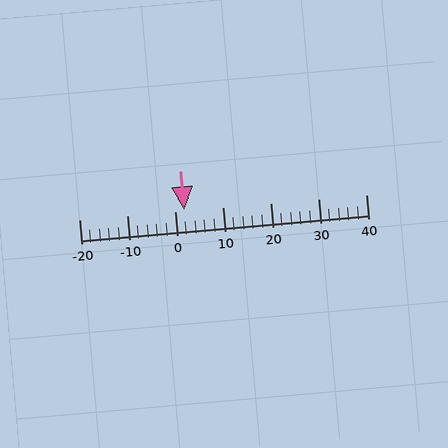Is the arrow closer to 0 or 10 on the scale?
The arrow is closer to 0.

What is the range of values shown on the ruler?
The ruler shows values from -20 to 40.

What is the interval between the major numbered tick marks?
The major tick marks are spaced 10 units apart.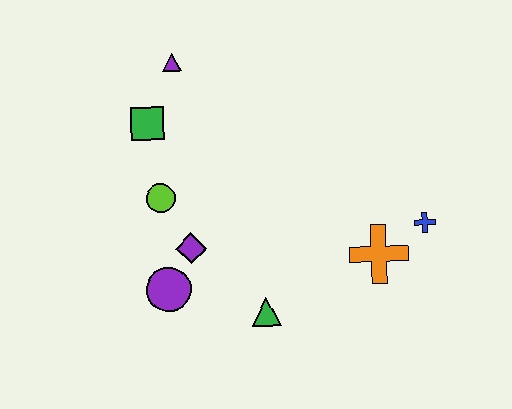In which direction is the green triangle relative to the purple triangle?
The green triangle is below the purple triangle.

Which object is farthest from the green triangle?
The purple triangle is farthest from the green triangle.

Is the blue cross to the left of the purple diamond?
No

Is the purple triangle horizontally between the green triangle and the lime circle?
Yes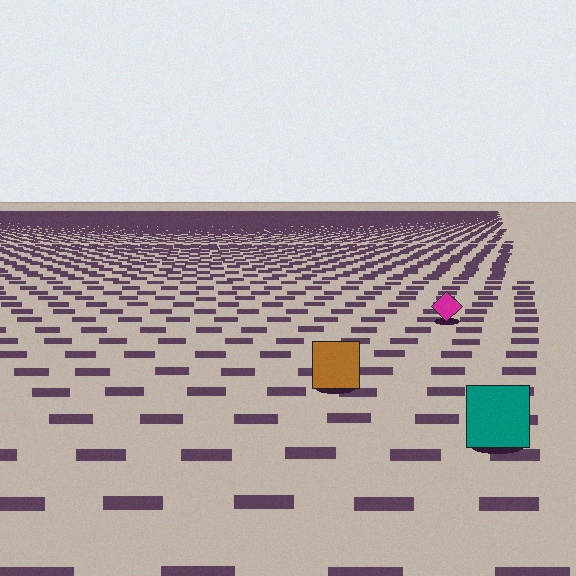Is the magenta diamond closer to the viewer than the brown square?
No. The brown square is closer — you can tell from the texture gradient: the ground texture is coarser near it.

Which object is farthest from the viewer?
The magenta diamond is farthest from the viewer. It appears smaller and the ground texture around it is denser.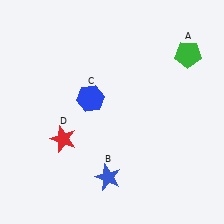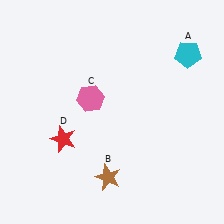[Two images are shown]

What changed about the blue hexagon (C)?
In Image 1, C is blue. In Image 2, it changed to pink.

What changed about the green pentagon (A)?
In Image 1, A is green. In Image 2, it changed to cyan.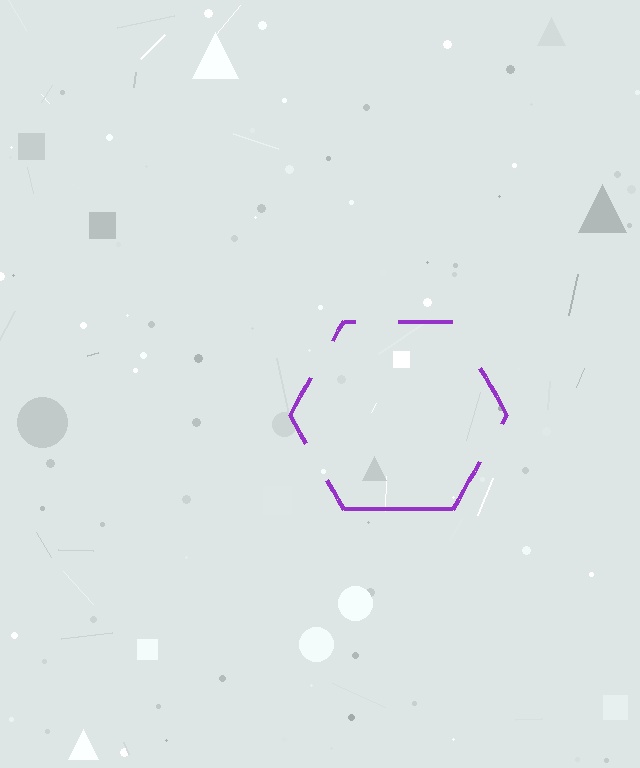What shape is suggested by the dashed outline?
The dashed outline suggests a hexagon.